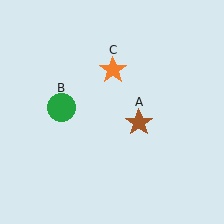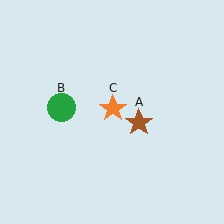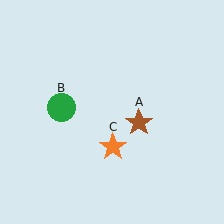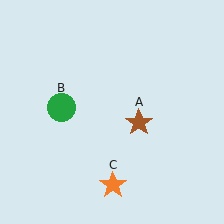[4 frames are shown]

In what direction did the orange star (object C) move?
The orange star (object C) moved down.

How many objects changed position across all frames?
1 object changed position: orange star (object C).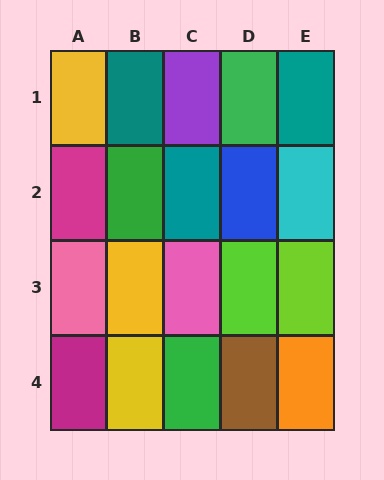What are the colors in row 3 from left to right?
Pink, yellow, pink, lime, lime.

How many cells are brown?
1 cell is brown.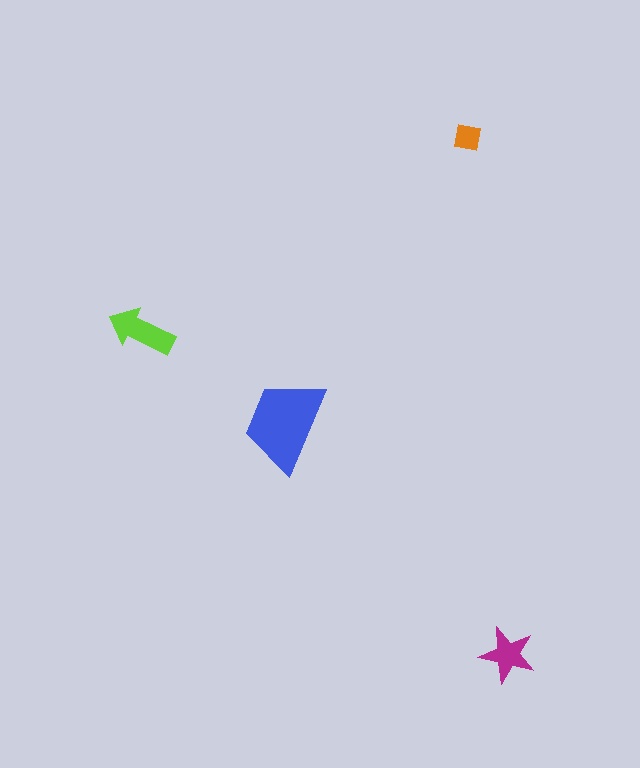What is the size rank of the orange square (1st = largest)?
4th.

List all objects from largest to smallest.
The blue trapezoid, the lime arrow, the magenta star, the orange square.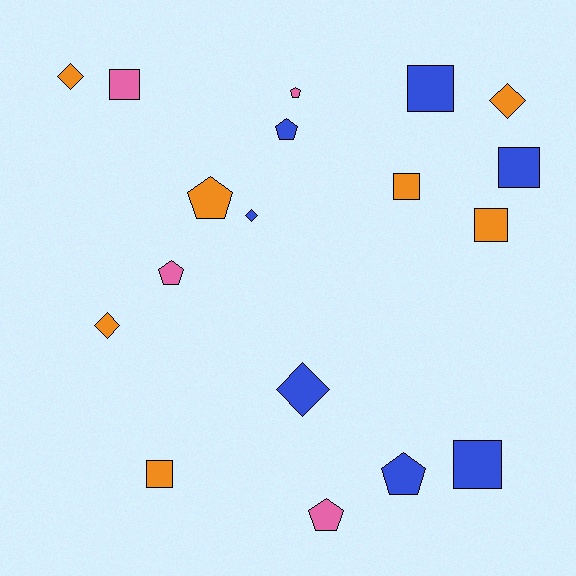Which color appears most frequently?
Blue, with 7 objects.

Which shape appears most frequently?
Square, with 7 objects.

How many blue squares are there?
There are 3 blue squares.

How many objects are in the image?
There are 18 objects.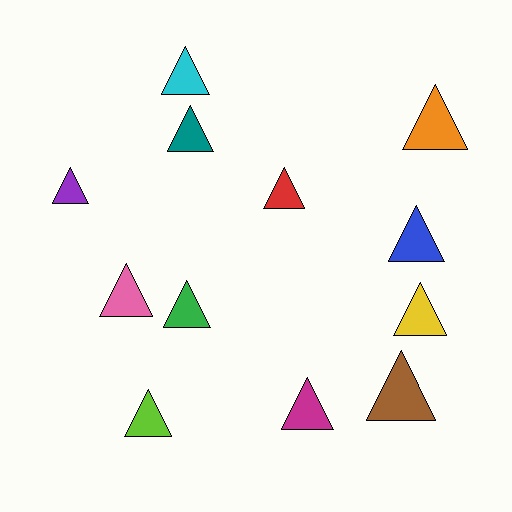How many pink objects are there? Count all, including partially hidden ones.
There is 1 pink object.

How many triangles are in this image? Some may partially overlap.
There are 12 triangles.